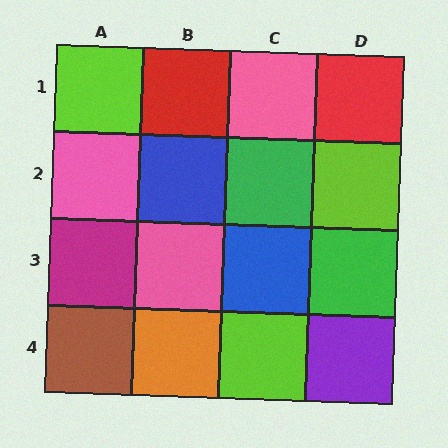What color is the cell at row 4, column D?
Purple.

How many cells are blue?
2 cells are blue.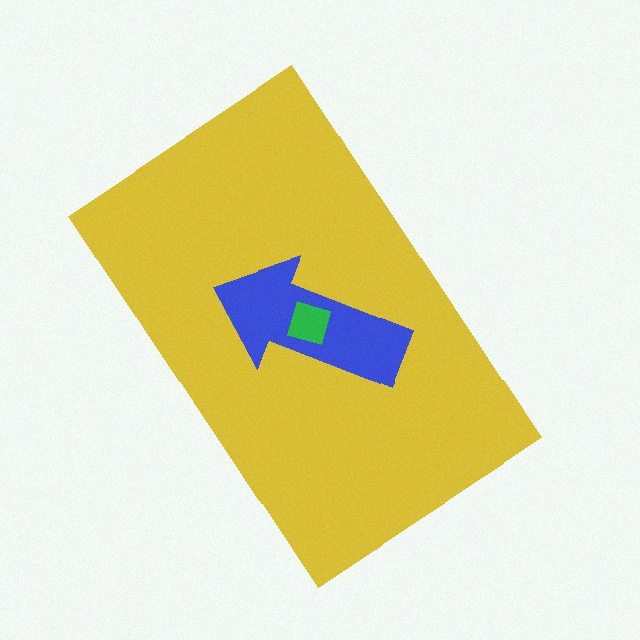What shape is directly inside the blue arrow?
The green square.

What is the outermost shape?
The yellow rectangle.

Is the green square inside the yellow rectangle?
Yes.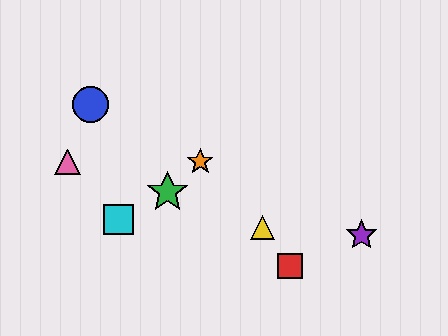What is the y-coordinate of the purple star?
The purple star is at y≈235.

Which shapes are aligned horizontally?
The orange star, the pink triangle are aligned horizontally.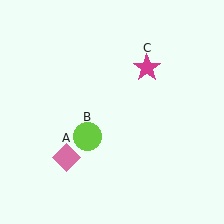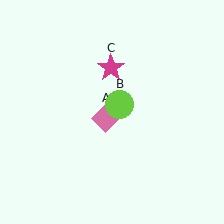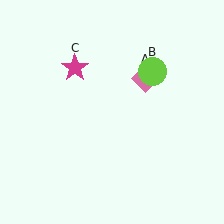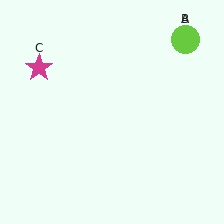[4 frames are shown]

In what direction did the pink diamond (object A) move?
The pink diamond (object A) moved up and to the right.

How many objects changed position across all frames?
3 objects changed position: pink diamond (object A), lime circle (object B), magenta star (object C).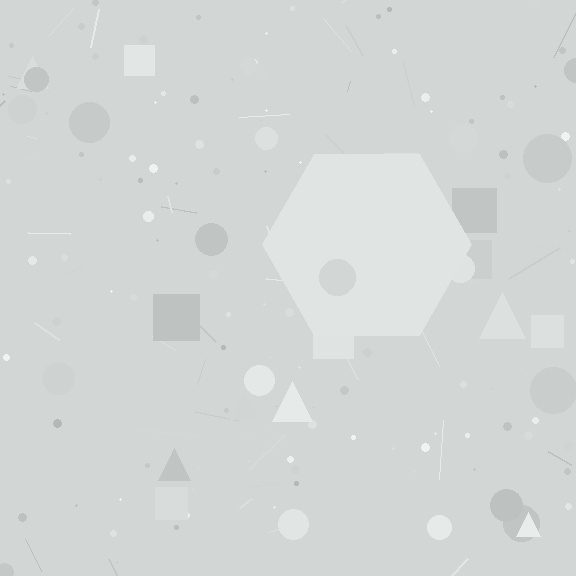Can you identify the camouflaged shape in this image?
The camouflaged shape is a hexagon.